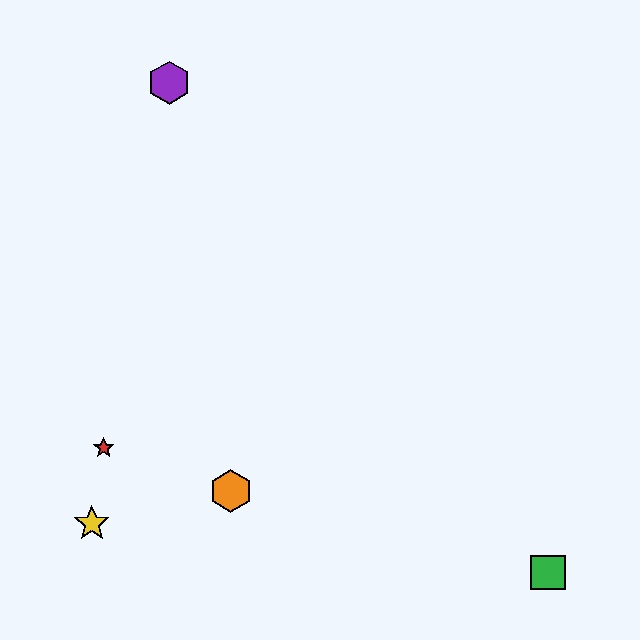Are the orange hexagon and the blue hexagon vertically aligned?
Yes, both are at x≈231.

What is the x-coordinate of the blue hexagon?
The blue hexagon is at x≈231.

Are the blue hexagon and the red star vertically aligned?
No, the blue hexagon is at x≈231 and the red star is at x≈104.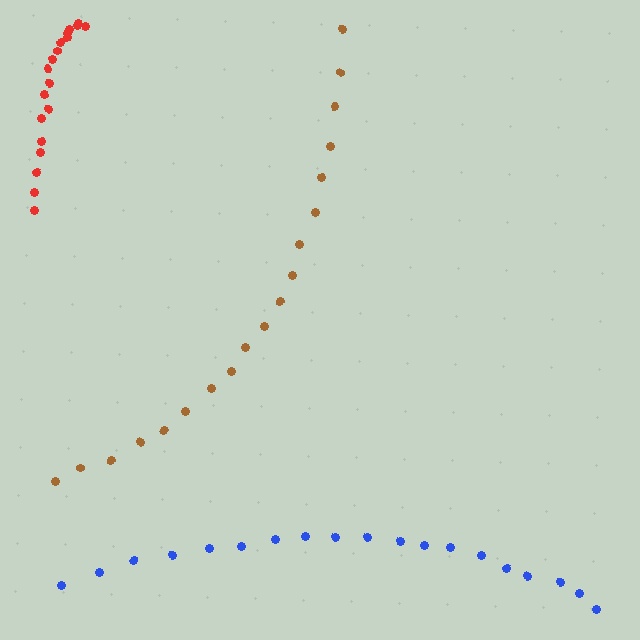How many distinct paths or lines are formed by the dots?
There are 3 distinct paths.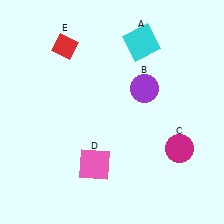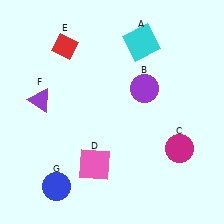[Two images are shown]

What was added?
A purple triangle (F), a blue circle (G) were added in Image 2.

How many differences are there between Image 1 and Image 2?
There are 2 differences between the two images.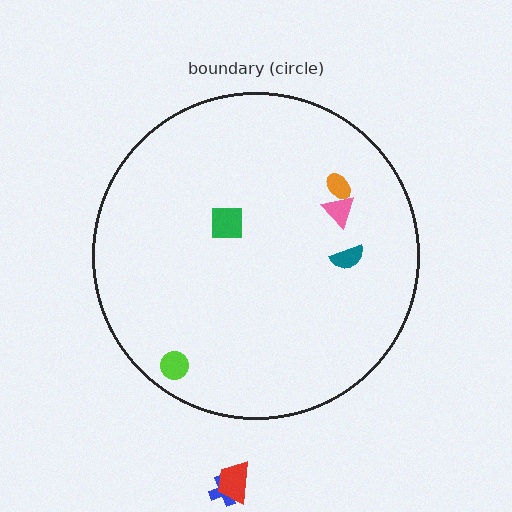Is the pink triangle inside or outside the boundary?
Inside.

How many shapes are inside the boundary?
5 inside, 2 outside.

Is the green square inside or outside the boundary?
Inside.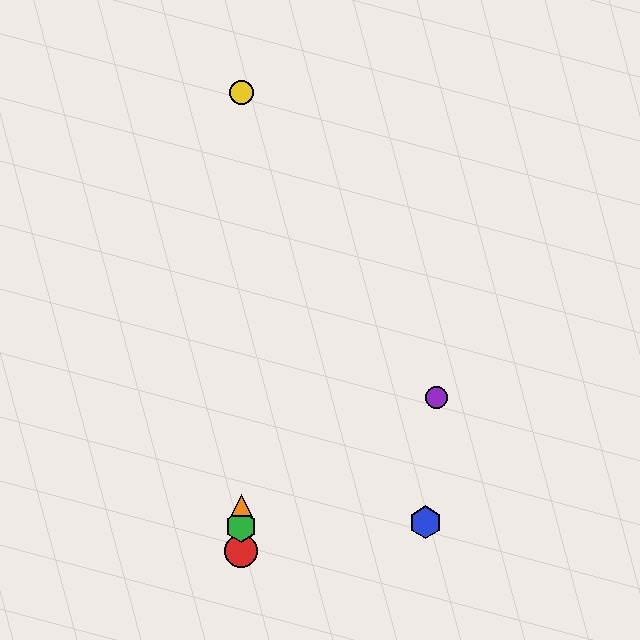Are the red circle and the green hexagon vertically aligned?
Yes, both are at x≈241.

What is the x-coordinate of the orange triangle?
The orange triangle is at x≈241.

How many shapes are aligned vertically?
4 shapes (the red circle, the green hexagon, the yellow circle, the orange triangle) are aligned vertically.